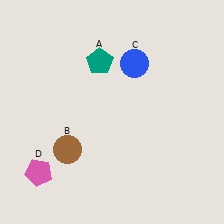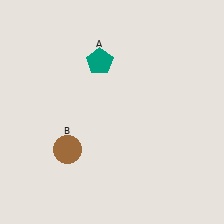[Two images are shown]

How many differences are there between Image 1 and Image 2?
There are 2 differences between the two images.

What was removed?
The blue circle (C), the pink pentagon (D) were removed in Image 2.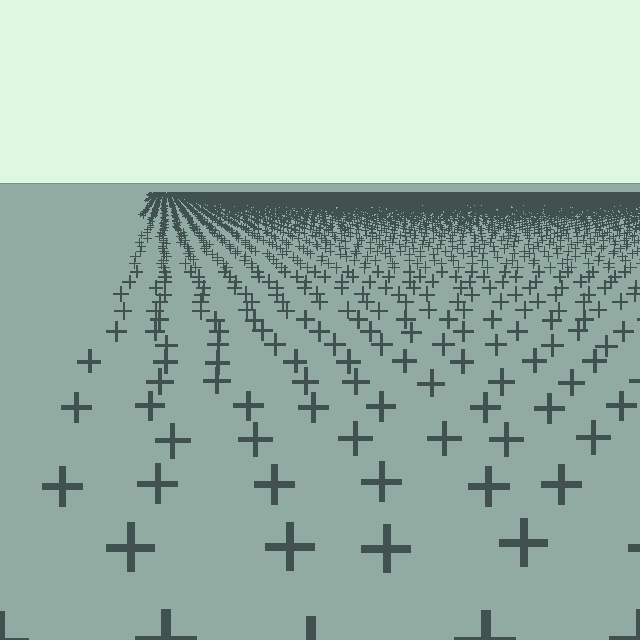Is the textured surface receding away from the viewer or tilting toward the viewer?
The surface is receding away from the viewer. Texture elements get smaller and denser toward the top.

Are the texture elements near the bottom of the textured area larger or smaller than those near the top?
Larger. Near the bottom, elements are closer to the viewer and appear at a bigger on-screen size.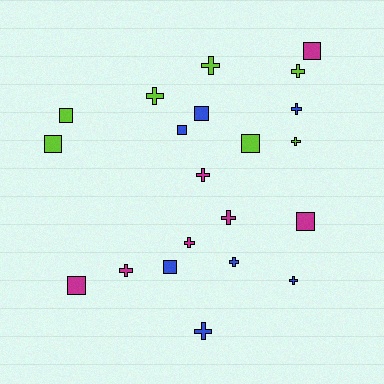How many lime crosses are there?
There are 4 lime crosses.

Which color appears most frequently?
Magenta, with 7 objects.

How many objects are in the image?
There are 21 objects.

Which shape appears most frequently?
Cross, with 12 objects.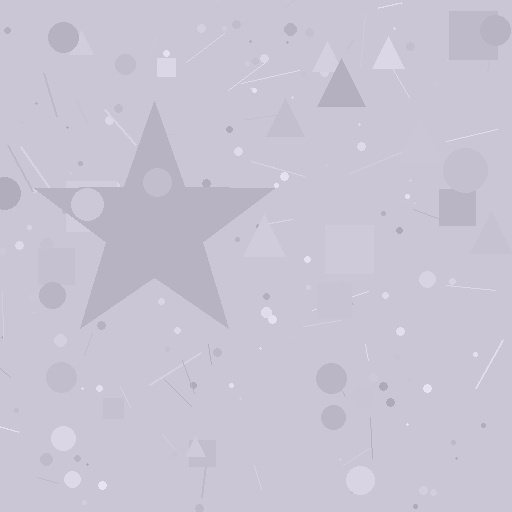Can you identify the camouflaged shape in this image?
The camouflaged shape is a star.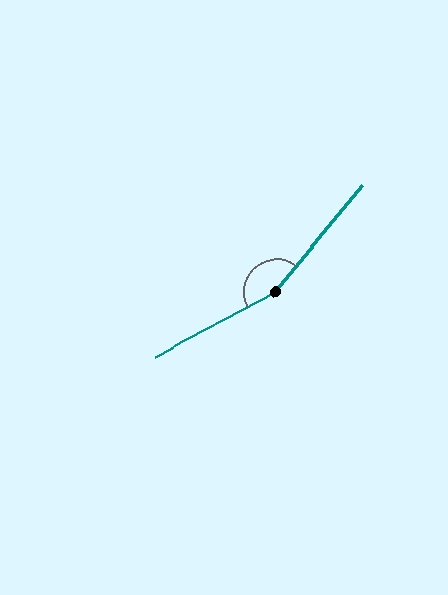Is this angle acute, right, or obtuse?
It is obtuse.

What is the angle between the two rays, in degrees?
Approximately 158 degrees.